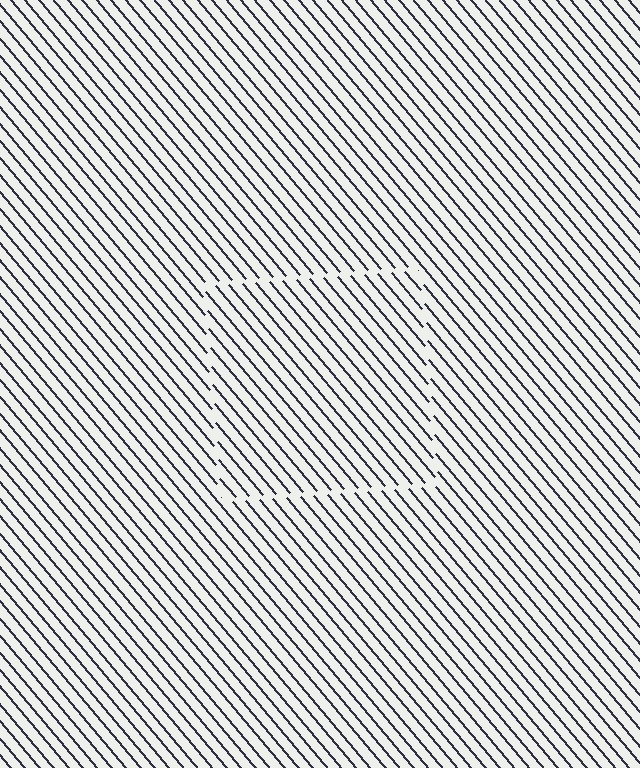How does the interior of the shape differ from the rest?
The interior of the shape contains the same grating, shifted by half a period — the contour is defined by the phase discontinuity where line-ends from the inner and outer gratings abut.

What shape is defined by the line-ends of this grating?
An illusory square. The interior of the shape contains the same grating, shifted by half a period — the contour is defined by the phase discontinuity where line-ends from the inner and outer gratings abut.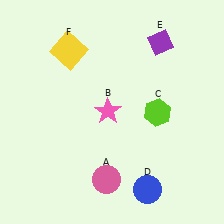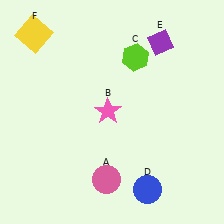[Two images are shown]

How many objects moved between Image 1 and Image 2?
2 objects moved between the two images.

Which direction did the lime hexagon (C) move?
The lime hexagon (C) moved up.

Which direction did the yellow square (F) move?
The yellow square (F) moved left.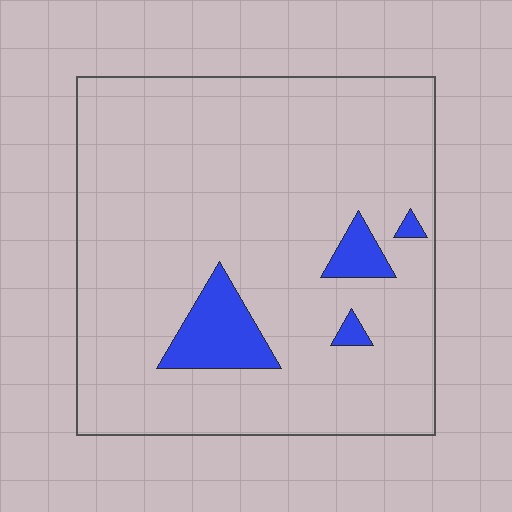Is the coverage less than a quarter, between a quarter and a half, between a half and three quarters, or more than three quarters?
Less than a quarter.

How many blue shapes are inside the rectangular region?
4.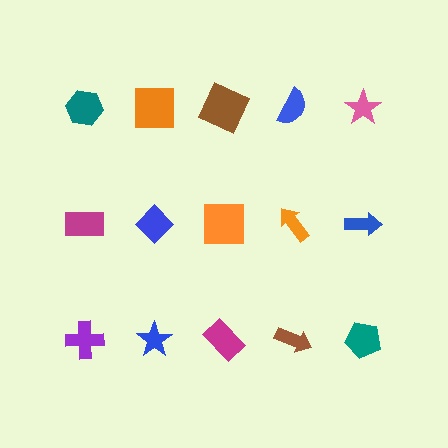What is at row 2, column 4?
An orange arrow.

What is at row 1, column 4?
A blue semicircle.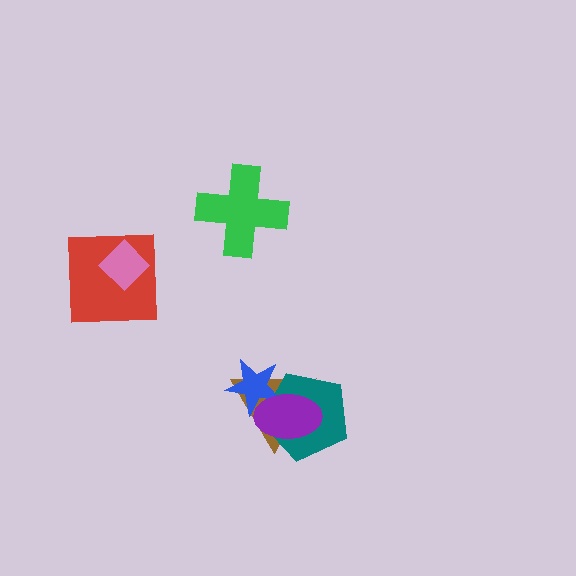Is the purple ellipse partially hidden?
No, no other shape covers it.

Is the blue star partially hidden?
Yes, it is partially covered by another shape.